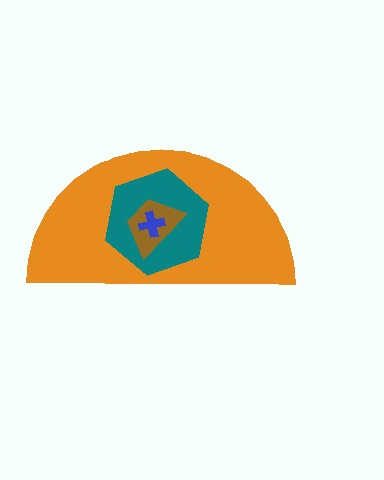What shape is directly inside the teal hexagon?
The brown trapezoid.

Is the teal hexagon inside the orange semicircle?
Yes.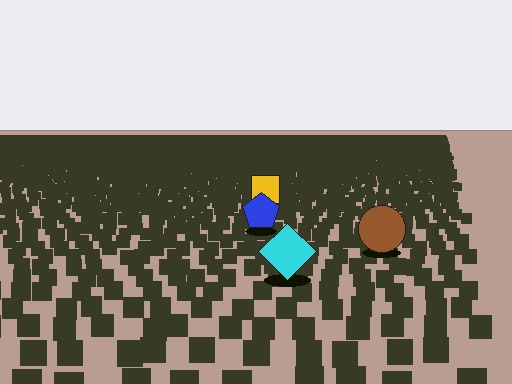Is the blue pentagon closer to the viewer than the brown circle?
No. The brown circle is closer — you can tell from the texture gradient: the ground texture is coarser near it.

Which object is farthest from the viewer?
The yellow square is farthest from the viewer. It appears smaller and the ground texture around it is denser.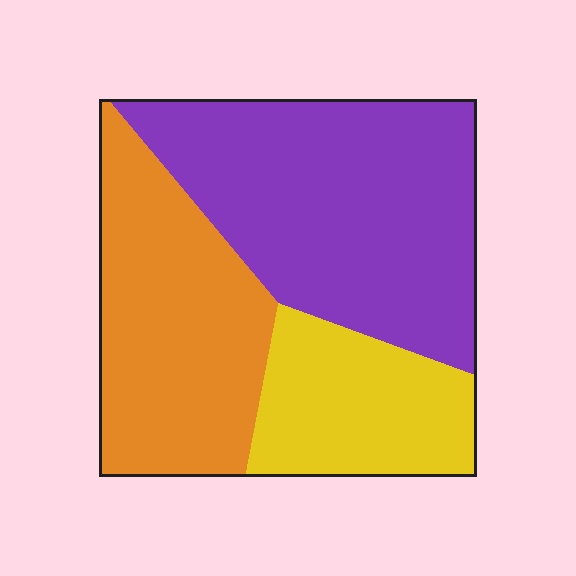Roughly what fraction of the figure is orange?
Orange covers around 35% of the figure.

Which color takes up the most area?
Purple, at roughly 45%.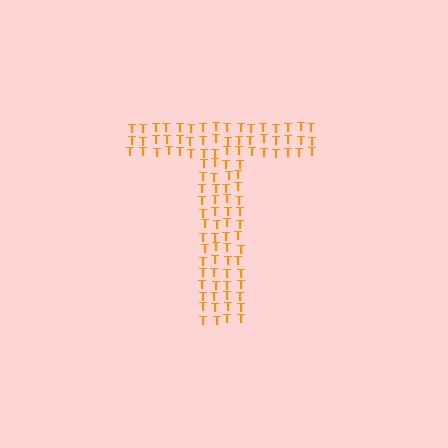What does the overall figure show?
The overall figure shows the letter T.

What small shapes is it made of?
It is made of small letter T's.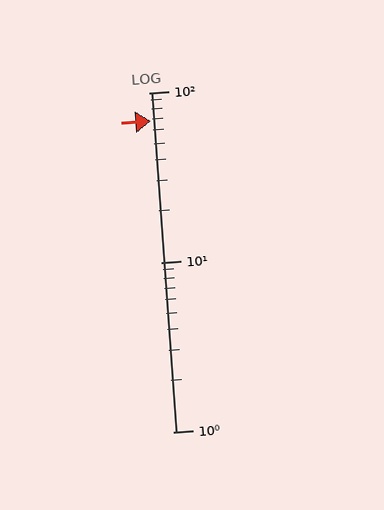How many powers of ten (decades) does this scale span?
The scale spans 2 decades, from 1 to 100.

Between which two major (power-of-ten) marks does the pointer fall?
The pointer is between 10 and 100.